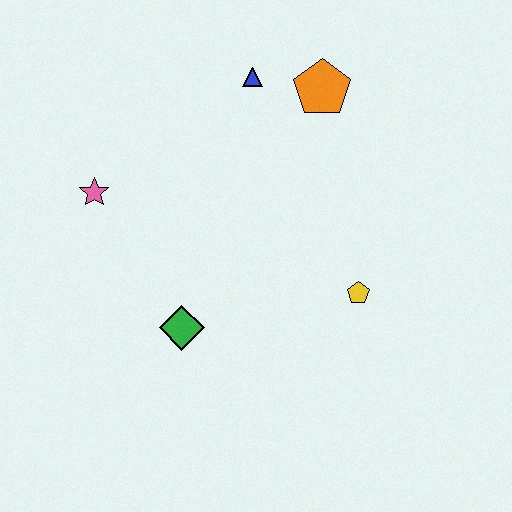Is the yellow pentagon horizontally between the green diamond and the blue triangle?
No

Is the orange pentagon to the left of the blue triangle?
No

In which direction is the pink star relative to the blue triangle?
The pink star is to the left of the blue triangle.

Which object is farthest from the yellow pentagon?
The pink star is farthest from the yellow pentagon.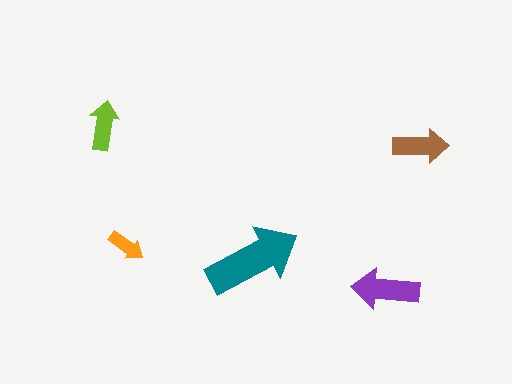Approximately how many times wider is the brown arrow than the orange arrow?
About 1.5 times wider.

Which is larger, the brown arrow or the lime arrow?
The brown one.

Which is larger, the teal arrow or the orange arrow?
The teal one.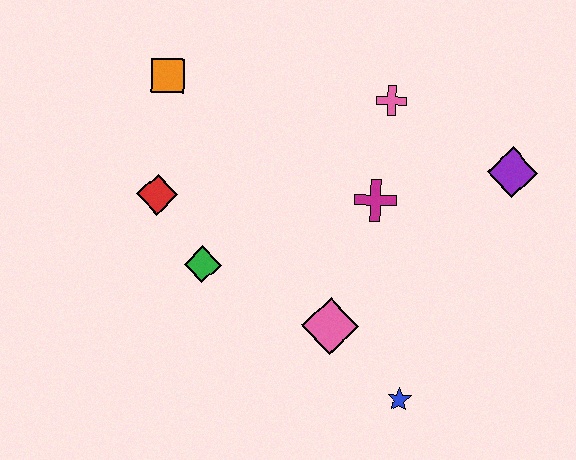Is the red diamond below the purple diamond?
Yes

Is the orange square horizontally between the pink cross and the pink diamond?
No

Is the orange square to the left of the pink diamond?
Yes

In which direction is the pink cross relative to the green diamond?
The pink cross is to the right of the green diamond.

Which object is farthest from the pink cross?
The blue star is farthest from the pink cross.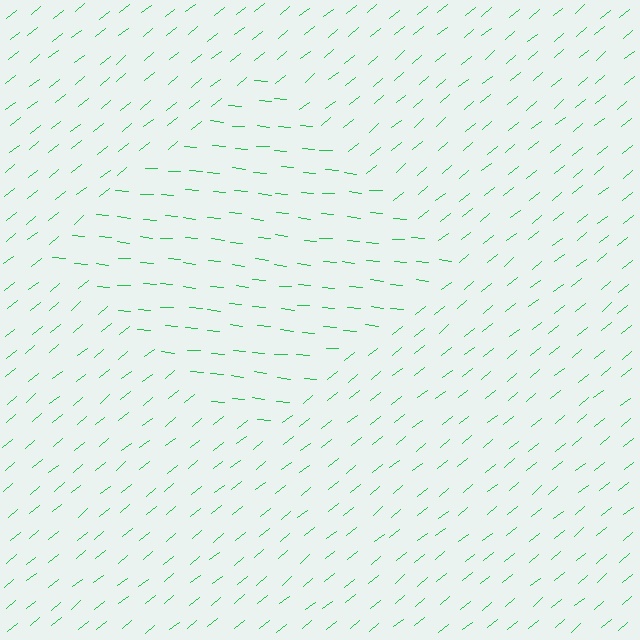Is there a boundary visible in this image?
Yes, there is a texture boundary formed by a change in line orientation.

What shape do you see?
I see a diamond.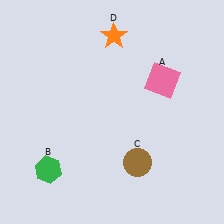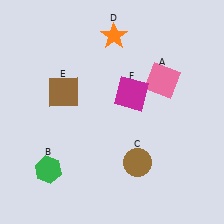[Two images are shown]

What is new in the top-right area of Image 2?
A magenta square (F) was added in the top-right area of Image 2.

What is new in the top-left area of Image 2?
A brown square (E) was added in the top-left area of Image 2.